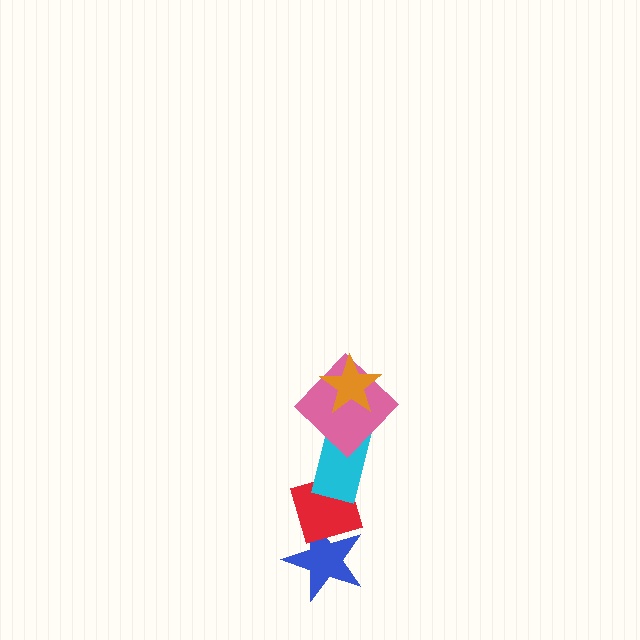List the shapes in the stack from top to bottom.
From top to bottom: the orange star, the pink diamond, the cyan rectangle, the red diamond, the blue star.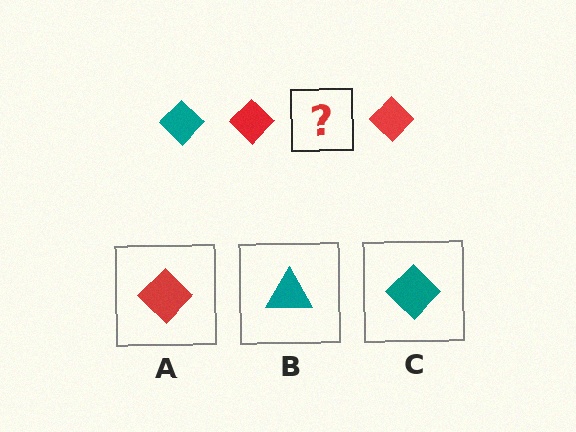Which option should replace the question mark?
Option C.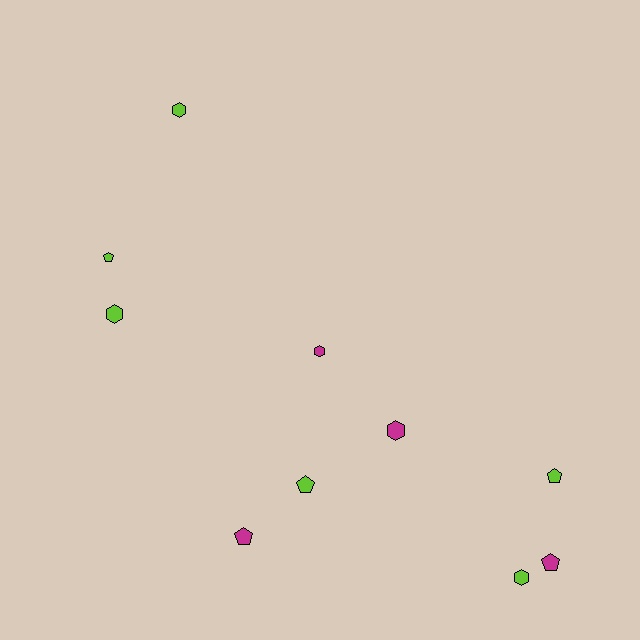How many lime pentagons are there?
There are 3 lime pentagons.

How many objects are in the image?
There are 10 objects.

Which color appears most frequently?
Lime, with 6 objects.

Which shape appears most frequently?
Pentagon, with 5 objects.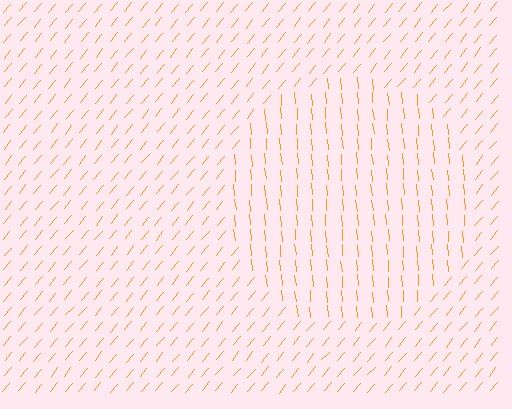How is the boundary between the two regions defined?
The boundary is defined purely by a change in line orientation (approximately 45 degrees difference). All lines are the same color and thickness.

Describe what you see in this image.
The image is filled with small orange line segments. A circle region in the image has lines oriented differently from the surrounding lines, creating a visible texture boundary.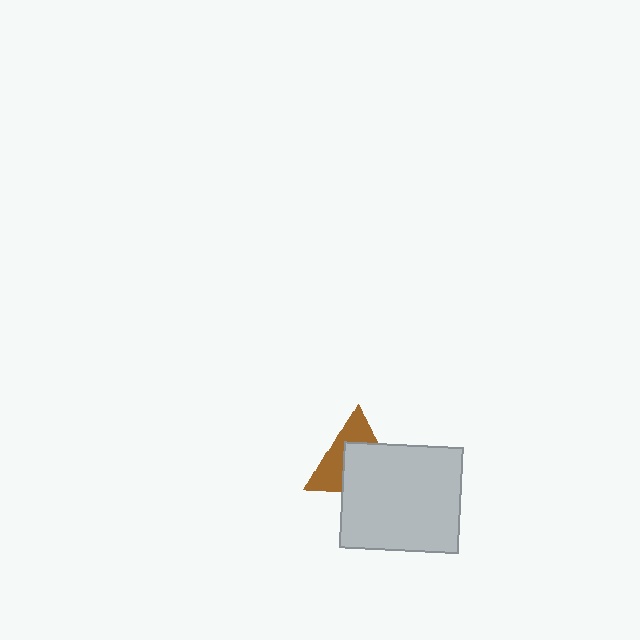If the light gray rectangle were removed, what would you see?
You would see the complete brown triangle.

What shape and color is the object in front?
The object in front is a light gray rectangle.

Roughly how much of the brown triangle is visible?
A small part of it is visible (roughly 44%).